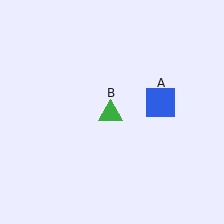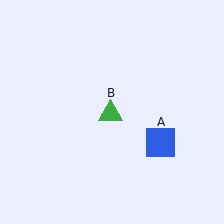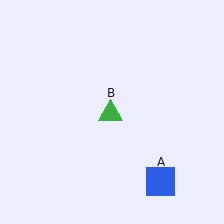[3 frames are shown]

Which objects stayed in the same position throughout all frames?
Green triangle (object B) remained stationary.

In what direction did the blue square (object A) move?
The blue square (object A) moved down.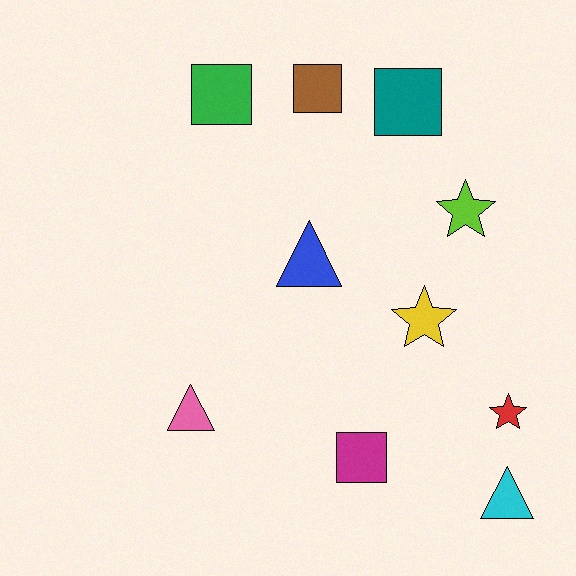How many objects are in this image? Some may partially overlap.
There are 10 objects.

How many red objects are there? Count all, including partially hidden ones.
There is 1 red object.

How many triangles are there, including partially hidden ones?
There are 3 triangles.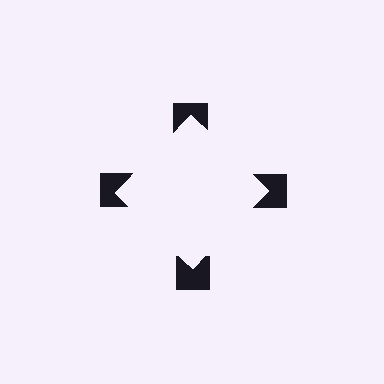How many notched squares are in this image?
There are 4 — one at each vertex of the illusory square.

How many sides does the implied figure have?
4 sides.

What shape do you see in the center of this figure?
An illusory square — its edges are inferred from the aligned wedge cuts in the notched squares, not physically drawn.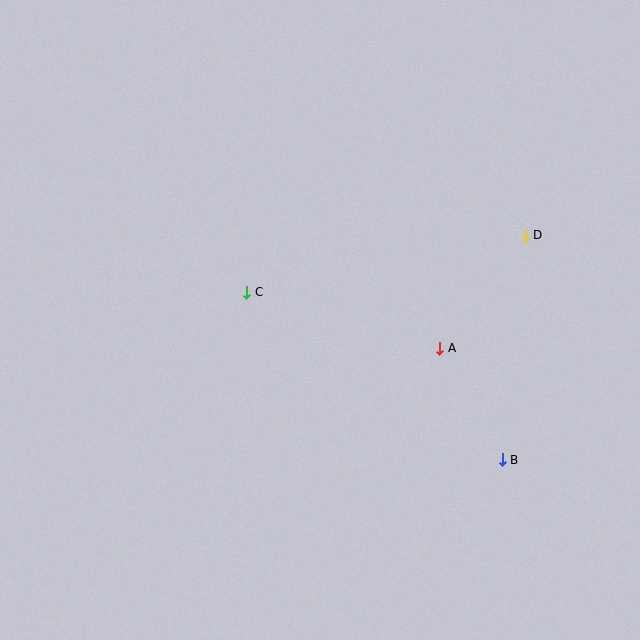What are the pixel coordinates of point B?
Point B is at (502, 460).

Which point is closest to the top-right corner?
Point D is closest to the top-right corner.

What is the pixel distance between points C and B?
The distance between C and B is 305 pixels.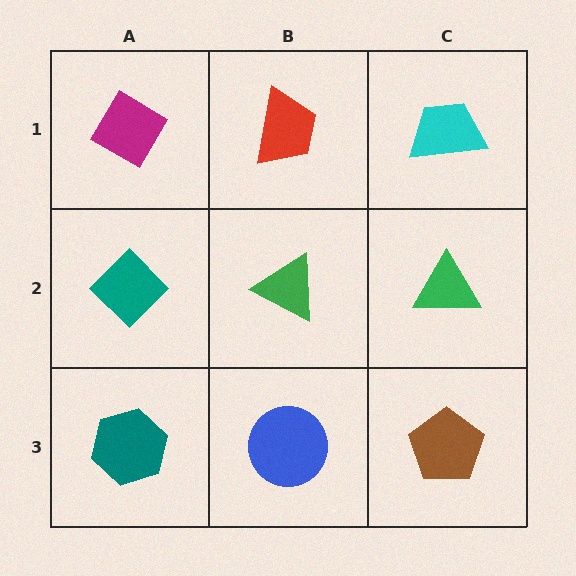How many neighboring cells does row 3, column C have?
2.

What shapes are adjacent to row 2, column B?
A red trapezoid (row 1, column B), a blue circle (row 3, column B), a teal diamond (row 2, column A), a green triangle (row 2, column C).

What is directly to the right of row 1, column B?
A cyan trapezoid.